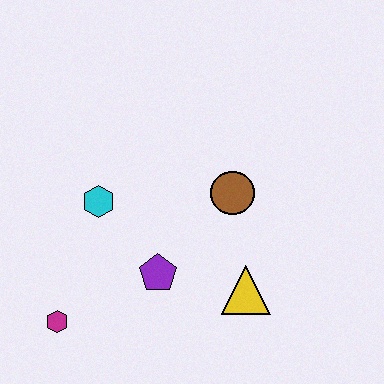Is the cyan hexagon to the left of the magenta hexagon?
No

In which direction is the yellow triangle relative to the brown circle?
The yellow triangle is below the brown circle.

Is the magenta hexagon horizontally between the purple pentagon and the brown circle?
No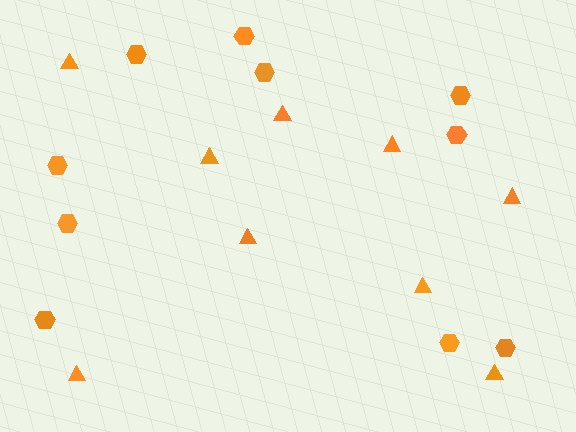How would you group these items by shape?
There are 2 groups: one group of triangles (9) and one group of hexagons (10).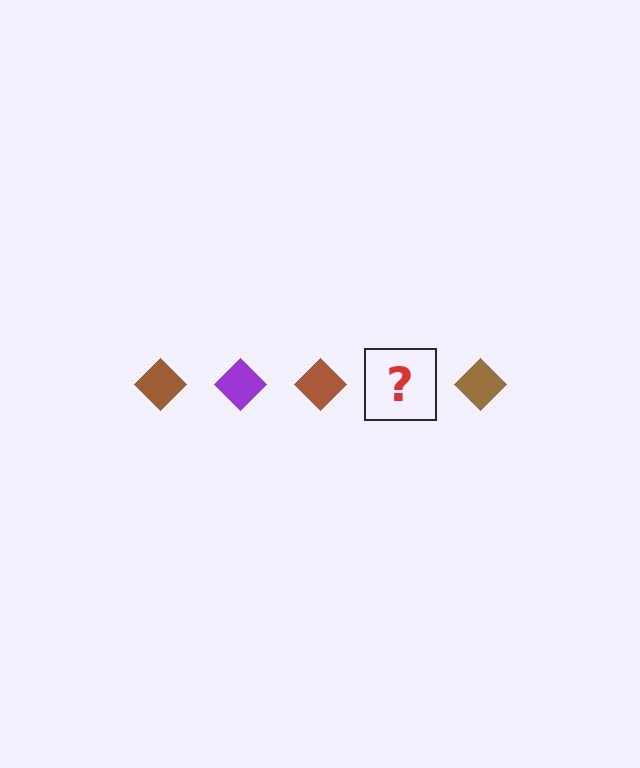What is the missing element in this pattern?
The missing element is a purple diamond.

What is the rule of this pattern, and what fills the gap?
The rule is that the pattern cycles through brown, purple diamonds. The gap should be filled with a purple diamond.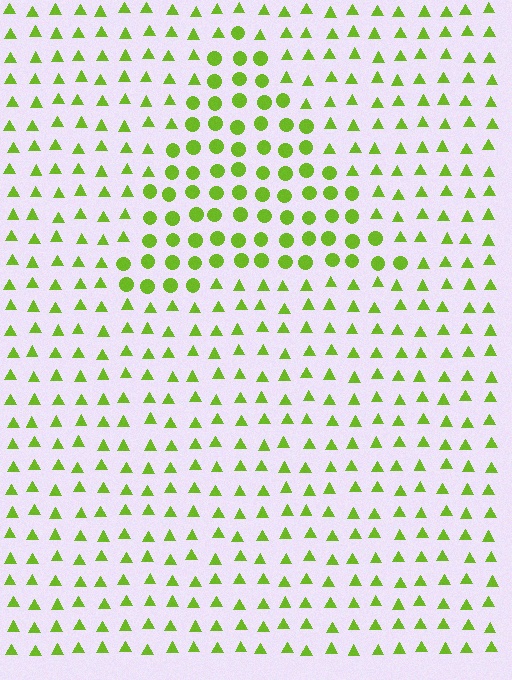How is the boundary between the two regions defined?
The boundary is defined by a change in element shape: circles inside vs. triangles outside. All elements share the same color and spacing.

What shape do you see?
I see a triangle.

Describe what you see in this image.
The image is filled with small lime elements arranged in a uniform grid. A triangle-shaped region contains circles, while the surrounding area contains triangles. The boundary is defined purely by the change in element shape.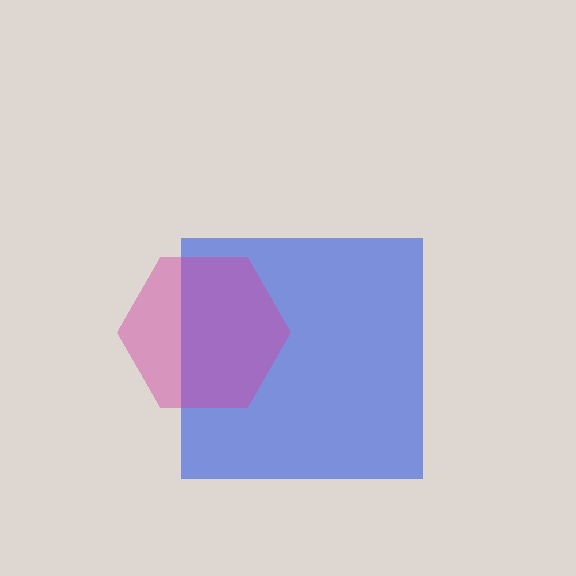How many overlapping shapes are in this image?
There are 2 overlapping shapes in the image.